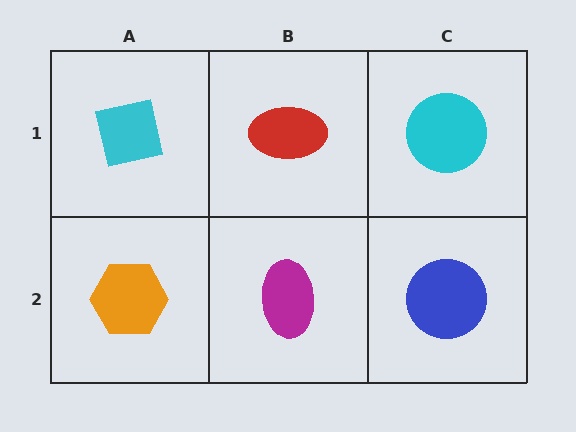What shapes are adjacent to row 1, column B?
A magenta ellipse (row 2, column B), a cyan square (row 1, column A), a cyan circle (row 1, column C).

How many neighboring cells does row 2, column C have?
2.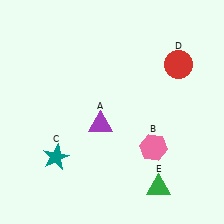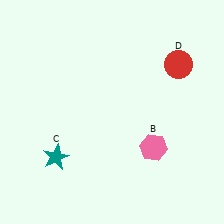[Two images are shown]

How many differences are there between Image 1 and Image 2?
There are 2 differences between the two images.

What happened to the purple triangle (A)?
The purple triangle (A) was removed in Image 2. It was in the bottom-left area of Image 1.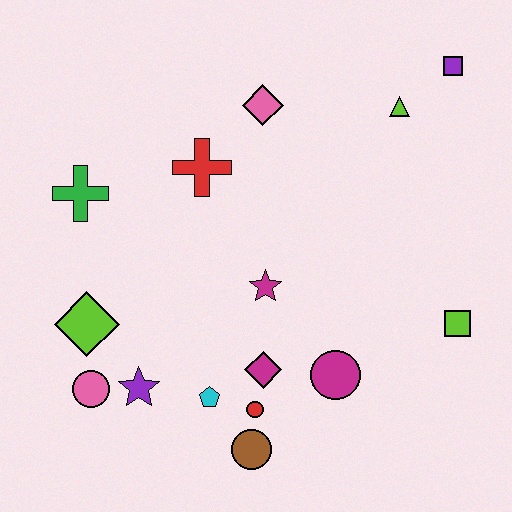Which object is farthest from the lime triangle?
The pink circle is farthest from the lime triangle.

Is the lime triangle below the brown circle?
No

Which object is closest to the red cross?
The pink diamond is closest to the red cross.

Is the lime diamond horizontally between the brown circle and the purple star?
No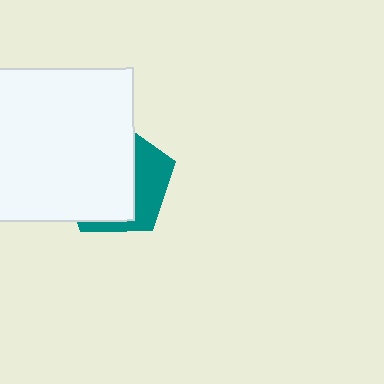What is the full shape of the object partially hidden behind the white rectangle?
The partially hidden object is a teal pentagon.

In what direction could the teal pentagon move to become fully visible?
The teal pentagon could move right. That would shift it out from behind the white rectangle entirely.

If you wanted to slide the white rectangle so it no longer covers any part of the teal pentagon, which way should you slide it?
Slide it left — that is the most direct way to separate the two shapes.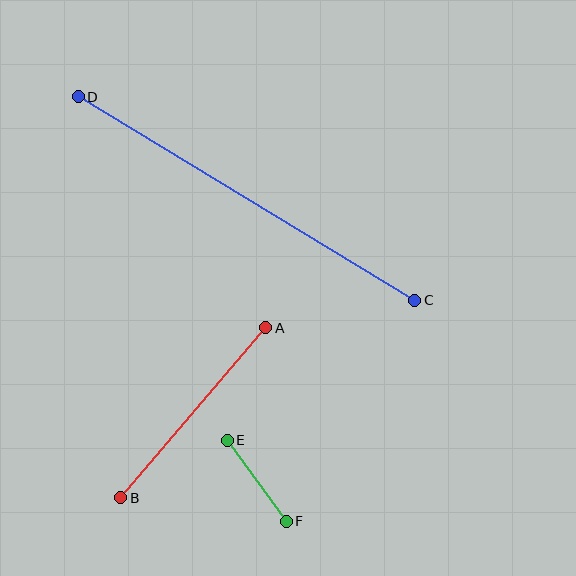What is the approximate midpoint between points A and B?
The midpoint is at approximately (193, 413) pixels.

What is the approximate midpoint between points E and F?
The midpoint is at approximately (257, 481) pixels.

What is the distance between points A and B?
The distance is approximately 224 pixels.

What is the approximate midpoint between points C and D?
The midpoint is at approximately (246, 199) pixels.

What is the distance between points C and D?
The distance is approximately 394 pixels.